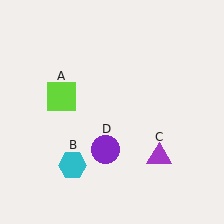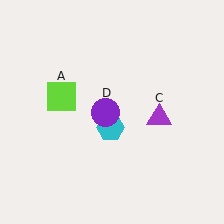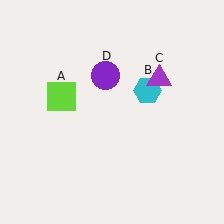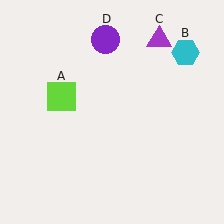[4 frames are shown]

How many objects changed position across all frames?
3 objects changed position: cyan hexagon (object B), purple triangle (object C), purple circle (object D).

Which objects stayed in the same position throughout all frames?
Lime square (object A) remained stationary.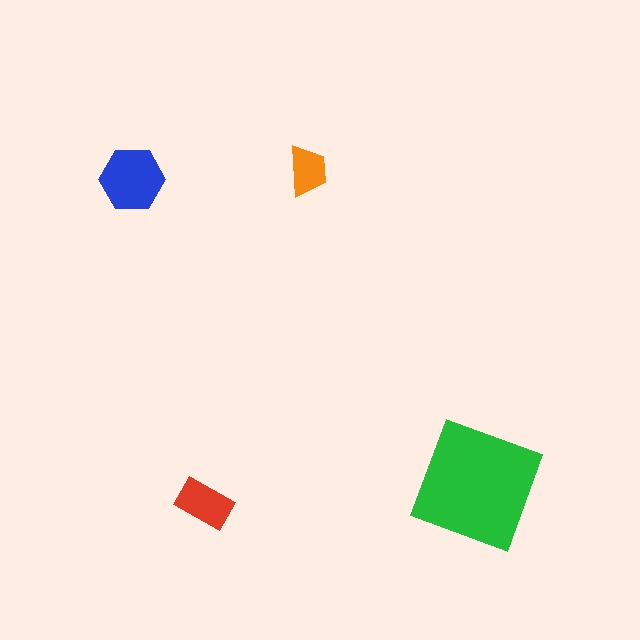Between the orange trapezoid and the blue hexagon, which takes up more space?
The blue hexagon.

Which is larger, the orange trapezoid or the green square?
The green square.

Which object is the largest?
The green square.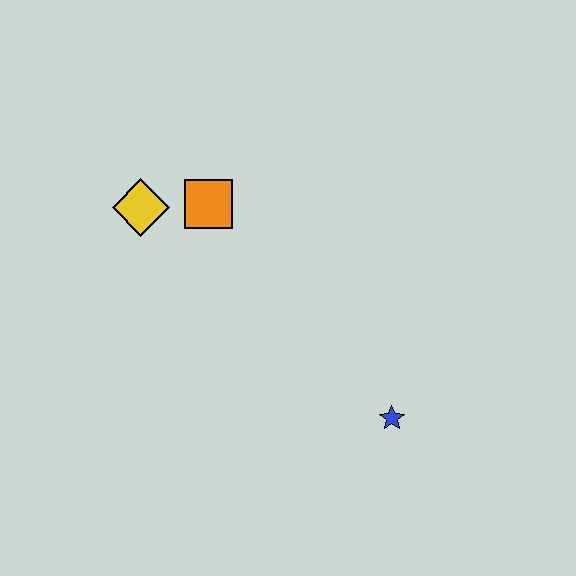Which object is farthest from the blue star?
The yellow diamond is farthest from the blue star.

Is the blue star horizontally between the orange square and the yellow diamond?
No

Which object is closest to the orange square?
The yellow diamond is closest to the orange square.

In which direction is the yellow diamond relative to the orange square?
The yellow diamond is to the left of the orange square.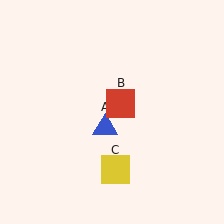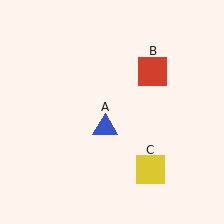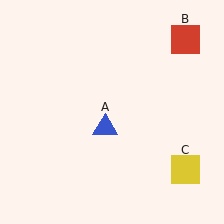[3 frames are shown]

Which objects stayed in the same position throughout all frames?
Blue triangle (object A) remained stationary.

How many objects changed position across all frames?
2 objects changed position: red square (object B), yellow square (object C).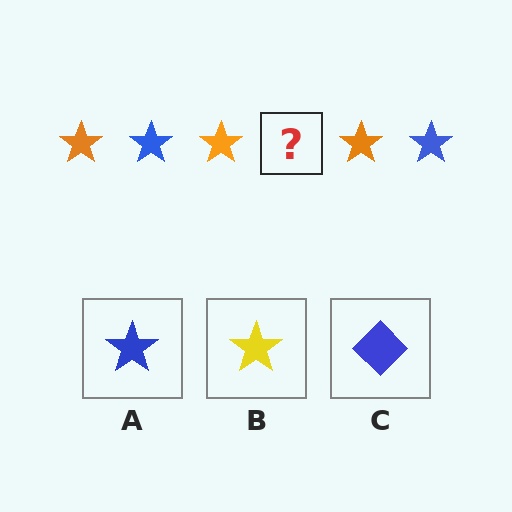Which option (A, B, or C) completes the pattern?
A.